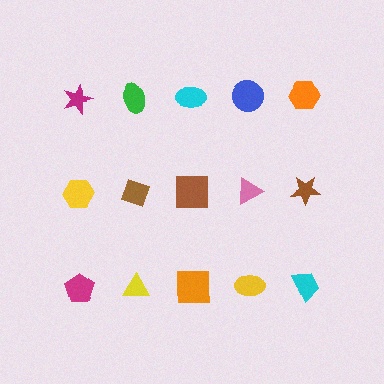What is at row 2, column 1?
A yellow hexagon.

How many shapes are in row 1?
5 shapes.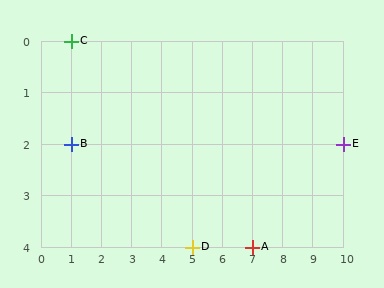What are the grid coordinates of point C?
Point C is at grid coordinates (1, 0).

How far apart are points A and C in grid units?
Points A and C are 6 columns and 4 rows apart (about 7.2 grid units diagonally).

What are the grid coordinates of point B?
Point B is at grid coordinates (1, 2).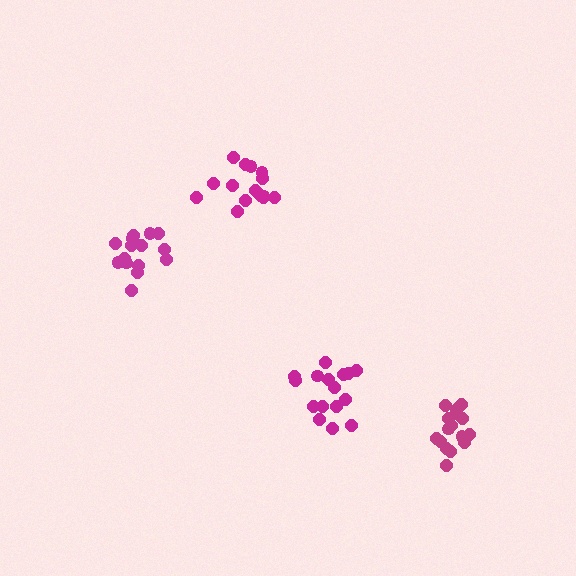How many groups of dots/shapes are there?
There are 4 groups.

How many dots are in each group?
Group 1: 15 dots, Group 2: 16 dots, Group 3: 16 dots, Group 4: 15 dots (62 total).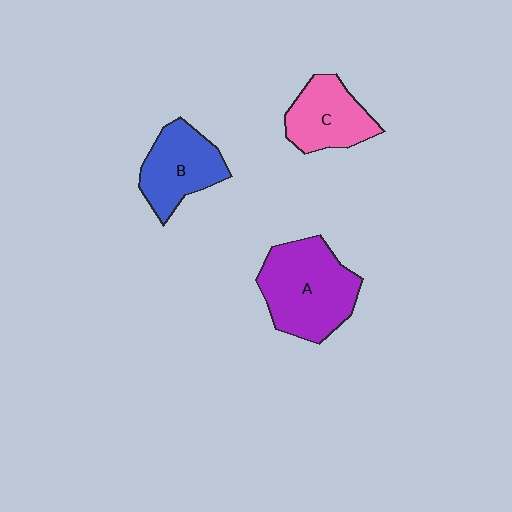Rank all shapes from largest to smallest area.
From largest to smallest: A (purple), B (blue), C (pink).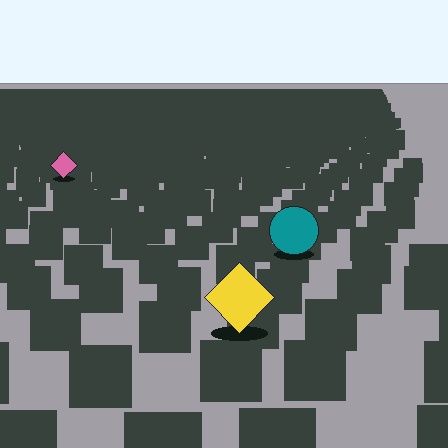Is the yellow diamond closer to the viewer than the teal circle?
Yes. The yellow diamond is closer — you can tell from the texture gradient: the ground texture is coarser near it.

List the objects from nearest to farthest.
From nearest to farthest: the yellow diamond, the teal circle, the pink diamond.